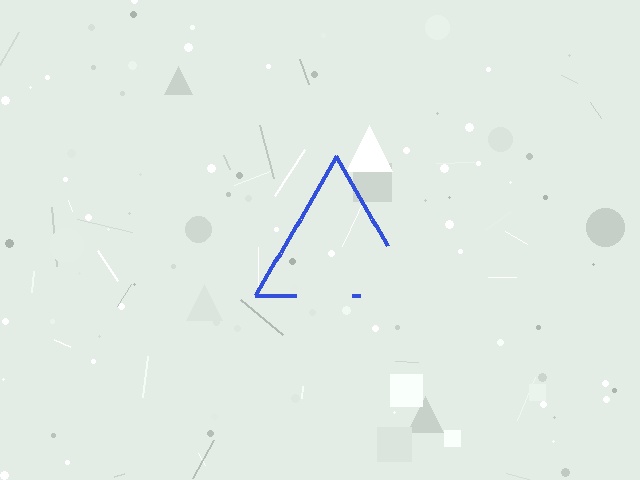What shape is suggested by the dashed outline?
The dashed outline suggests a triangle.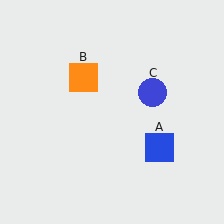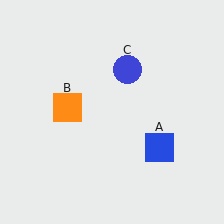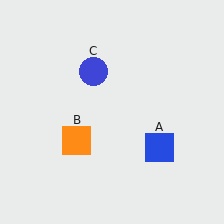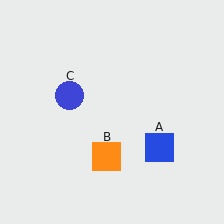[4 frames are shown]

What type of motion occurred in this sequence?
The orange square (object B), blue circle (object C) rotated counterclockwise around the center of the scene.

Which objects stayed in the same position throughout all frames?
Blue square (object A) remained stationary.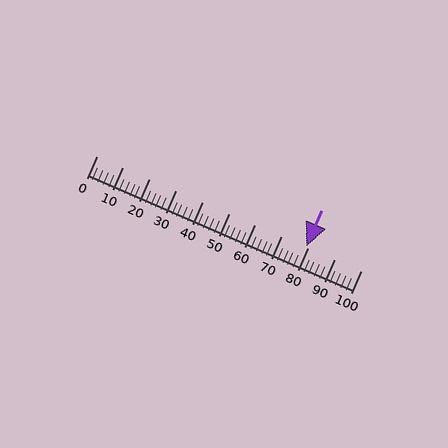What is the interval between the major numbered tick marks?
The major tick marks are spaced 10 units apart.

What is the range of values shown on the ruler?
The ruler shows values from 0 to 100.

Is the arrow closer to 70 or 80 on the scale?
The arrow is closer to 80.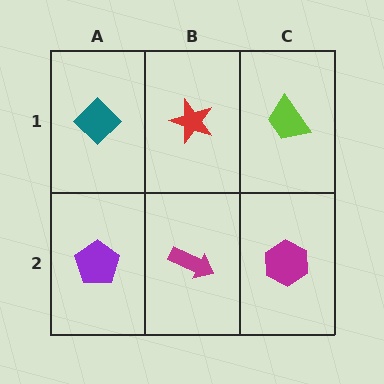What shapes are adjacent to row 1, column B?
A magenta arrow (row 2, column B), a teal diamond (row 1, column A), a lime trapezoid (row 1, column C).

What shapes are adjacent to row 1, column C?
A magenta hexagon (row 2, column C), a red star (row 1, column B).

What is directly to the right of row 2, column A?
A magenta arrow.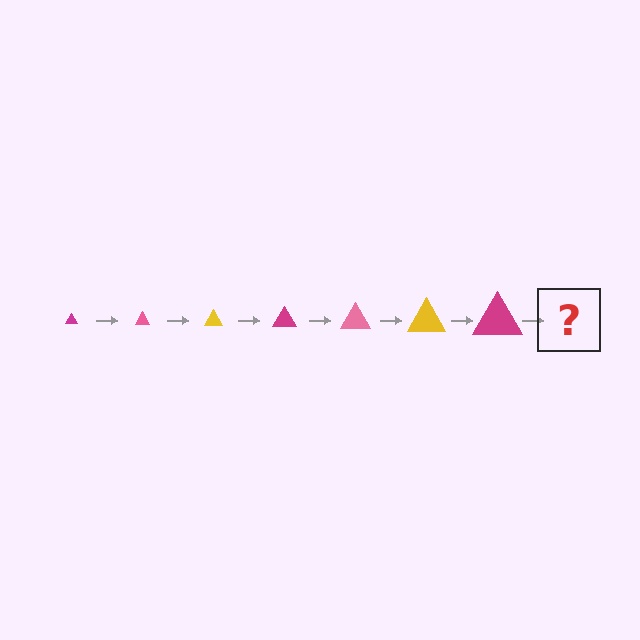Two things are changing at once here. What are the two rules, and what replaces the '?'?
The two rules are that the triangle grows larger each step and the color cycles through magenta, pink, and yellow. The '?' should be a pink triangle, larger than the previous one.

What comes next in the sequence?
The next element should be a pink triangle, larger than the previous one.